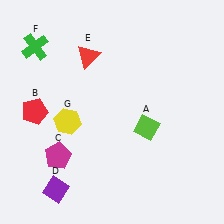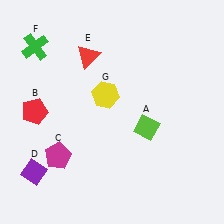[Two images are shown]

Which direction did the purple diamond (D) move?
The purple diamond (D) moved left.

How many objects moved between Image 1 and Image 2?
2 objects moved between the two images.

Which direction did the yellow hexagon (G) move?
The yellow hexagon (G) moved right.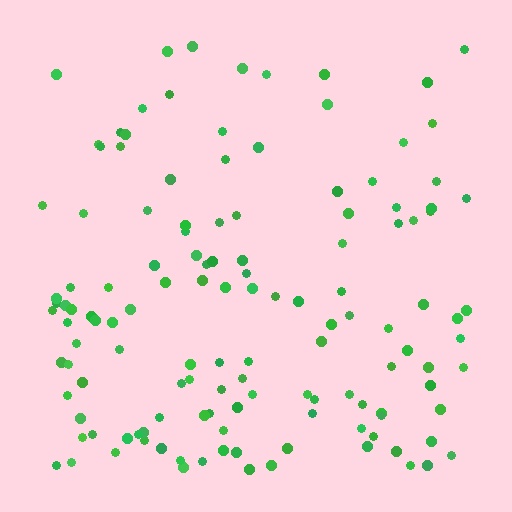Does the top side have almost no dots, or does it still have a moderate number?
Still a moderate number, just noticeably fewer than the bottom.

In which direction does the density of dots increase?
From top to bottom, with the bottom side densest.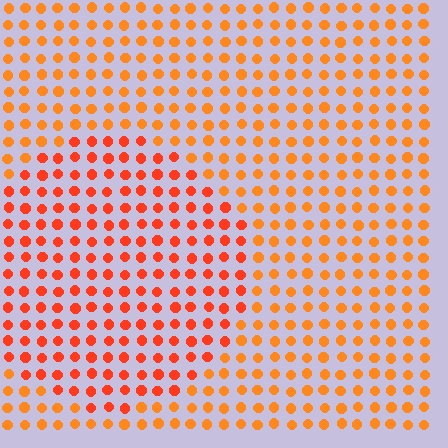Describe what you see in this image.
The image is filled with small orange elements in a uniform arrangement. A circle-shaped region is visible where the elements are tinted to a slightly different hue, forming a subtle color boundary.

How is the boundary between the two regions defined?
The boundary is defined purely by a slight shift in hue (about 21 degrees). Spacing, size, and orientation are identical on both sides.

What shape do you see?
I see a circle.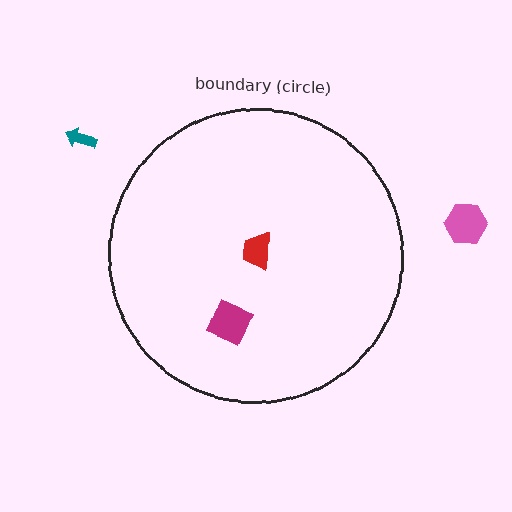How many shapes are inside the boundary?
2 inside, 2 outside.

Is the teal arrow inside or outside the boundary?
Outside.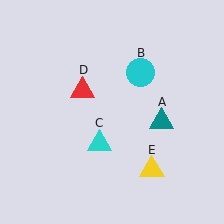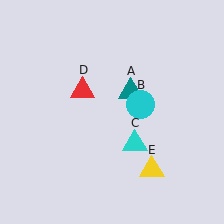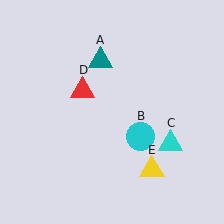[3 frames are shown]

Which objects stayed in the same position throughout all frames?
Red triangle (object D) and yellow triangle (object E) remained stationary.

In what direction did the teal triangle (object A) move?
The teal triangle (object A) moved up and to the left.